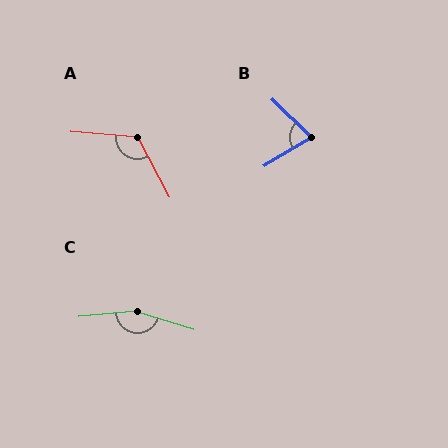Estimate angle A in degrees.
Approximately 122 degrees.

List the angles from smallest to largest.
B (74°), A (122°), C (158°).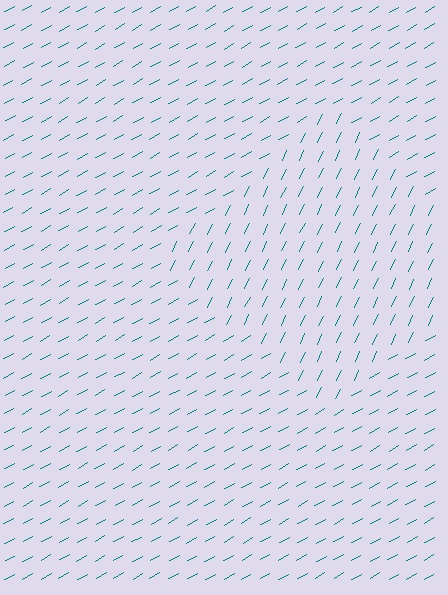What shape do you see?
I see a diamond.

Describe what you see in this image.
The image is filled with small teal line segments. A diamond region in the image has lines oriented differently from the surrounding lines, creating a visible texture boundary.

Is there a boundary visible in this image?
Yes, there is a texture boundary formed by a change in line orientation.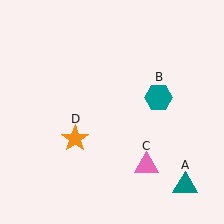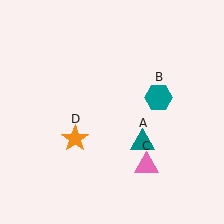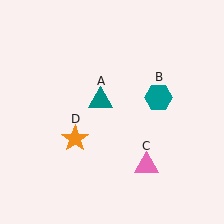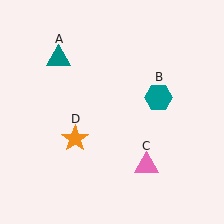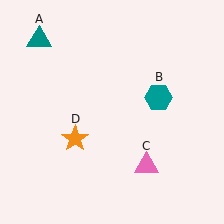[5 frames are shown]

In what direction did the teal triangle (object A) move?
The teal triangle (object A) moved up and to the left.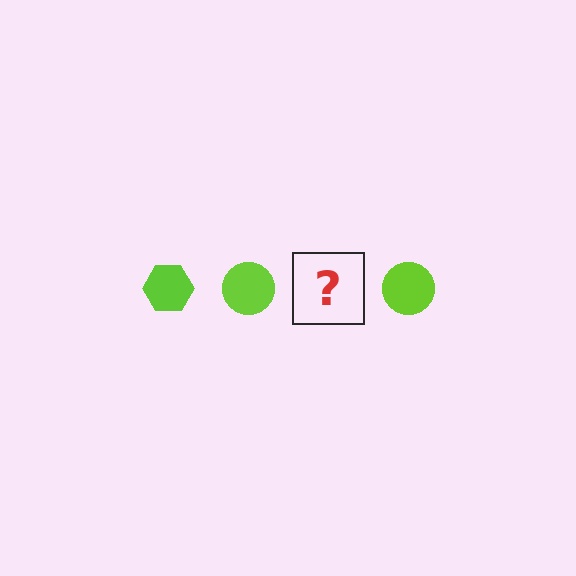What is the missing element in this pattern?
The missing element is a lime hexagon.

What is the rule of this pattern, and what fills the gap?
The rule is that the pattern cycles through hexagon, circle shapes in lime. The gap should be filled with a lime hexagon.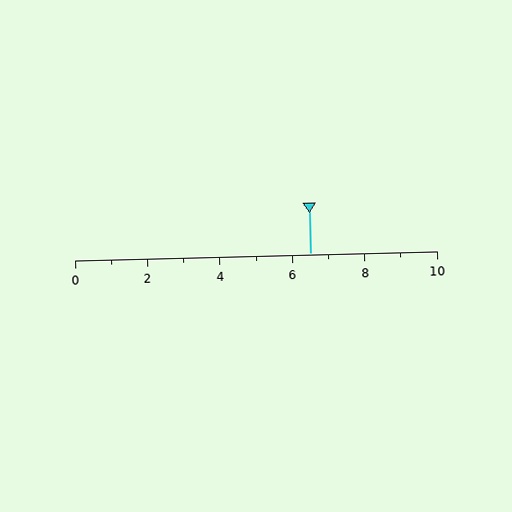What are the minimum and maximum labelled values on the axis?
The axis runs from 0 to 10.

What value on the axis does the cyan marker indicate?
The marker indicates approximately 6.5.